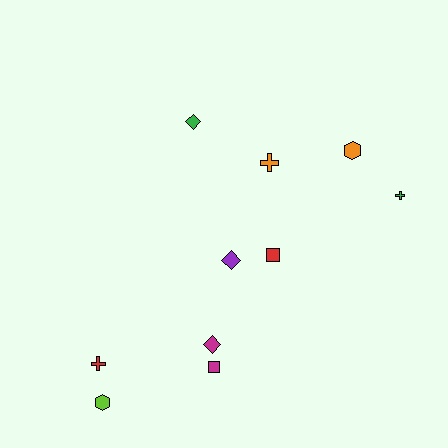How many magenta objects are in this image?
There are 2 magenta objects.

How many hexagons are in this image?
There are 2 hexagons.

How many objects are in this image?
There are 10 objects.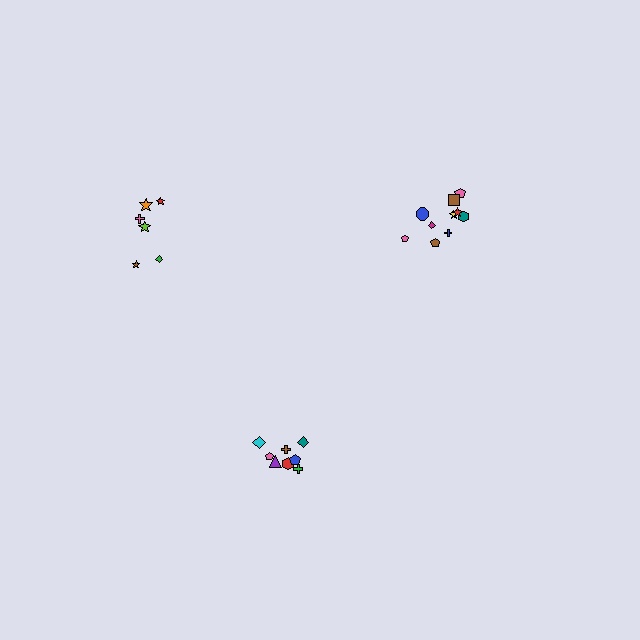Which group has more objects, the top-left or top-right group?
The top-right group.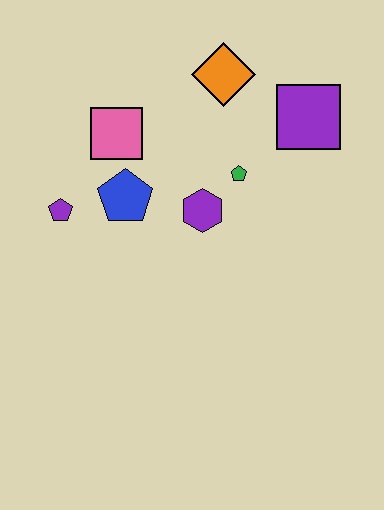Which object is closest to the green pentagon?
The purple hexagon is closest to the green pentagon.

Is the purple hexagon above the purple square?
No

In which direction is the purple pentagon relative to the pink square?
The purple pentagon is below the pink square.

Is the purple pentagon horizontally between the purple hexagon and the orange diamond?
No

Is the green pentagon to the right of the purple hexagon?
Yes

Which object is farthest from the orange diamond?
The purple pentagon is farthest from the orange diamond.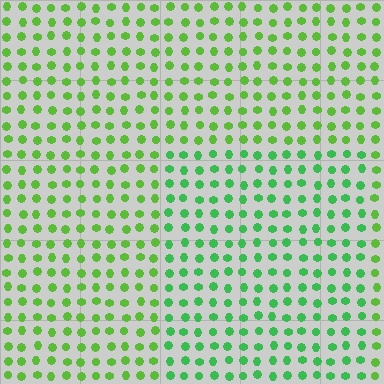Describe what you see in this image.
The image is filled with small lime elements in a uniform arrangement. A rectangle-shaped region is visible where the elements are tinted to a slightly different hue, forming a subtle color boundary.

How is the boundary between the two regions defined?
The boundary is defined purely by a slight shift in hue (about 27 degrees). Spacing, size, and orientation are identical on both sides.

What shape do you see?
I see a rectangle.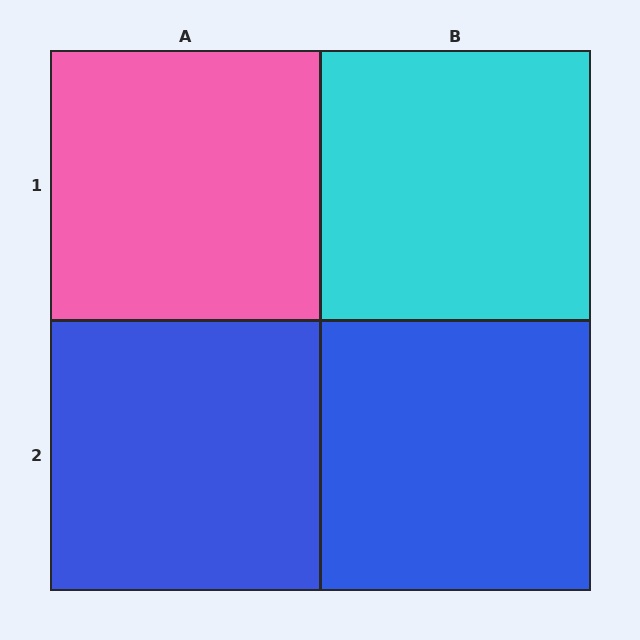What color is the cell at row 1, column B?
Cyan.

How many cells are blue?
2 cells are blue.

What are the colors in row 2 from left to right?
Blue, blue.